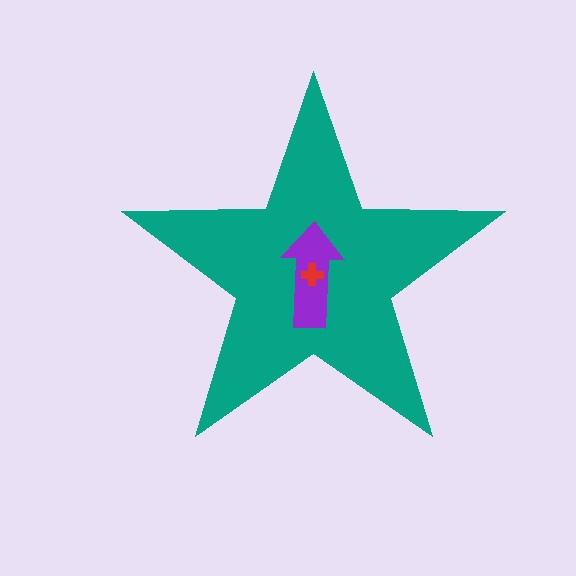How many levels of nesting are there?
3.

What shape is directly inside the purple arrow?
The red cross.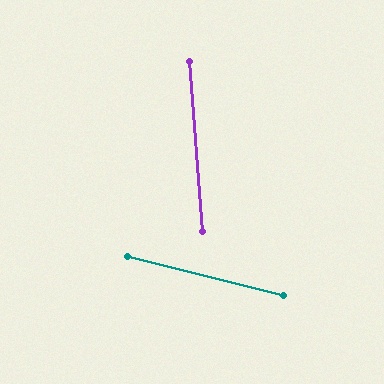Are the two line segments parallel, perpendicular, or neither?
Neither parallel nor perpendicular — they differ by about 72°.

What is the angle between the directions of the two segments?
Approximately 72 degrees.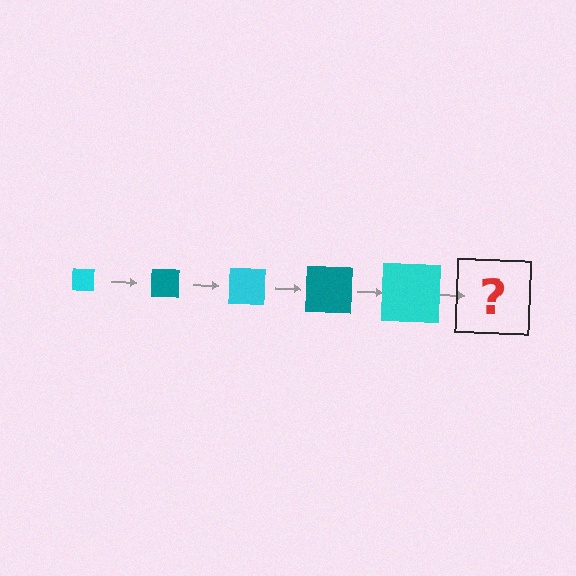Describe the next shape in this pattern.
It should be a teal square, larger than the previous one.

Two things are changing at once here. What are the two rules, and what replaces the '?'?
The two rules are that the square grows larger each step and the color cycles through cyan and teal. The '?' should be a teal square, larger than the previous one.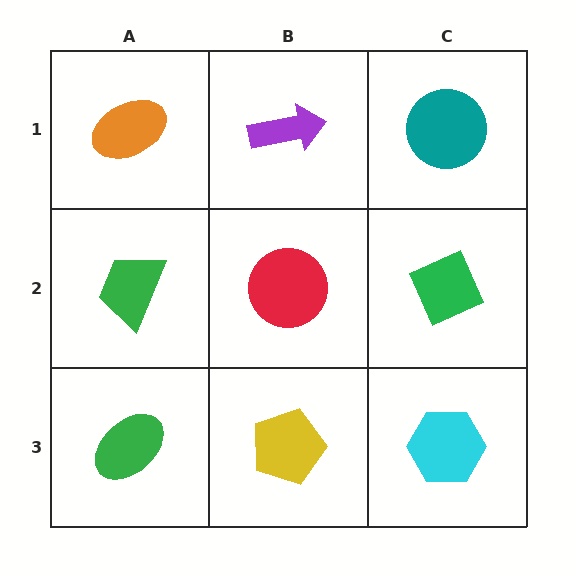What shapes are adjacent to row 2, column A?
An orange ellipse (row 1, column A), a green ellipse (row 3, column A), a red circle (row 2, column B).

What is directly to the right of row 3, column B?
A cyan hexagon.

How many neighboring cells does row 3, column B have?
3.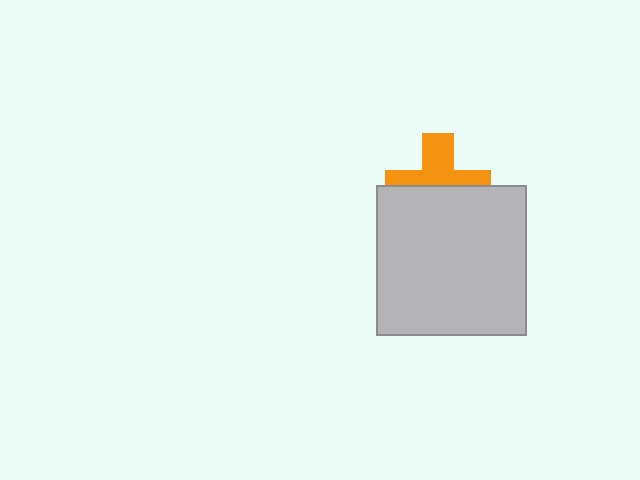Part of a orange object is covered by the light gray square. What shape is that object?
It is a cross.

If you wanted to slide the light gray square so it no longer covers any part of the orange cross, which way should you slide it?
Slide it down — that is the most direct way to separate the two shapes.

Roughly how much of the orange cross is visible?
About half of it is visible (roughly 48%).